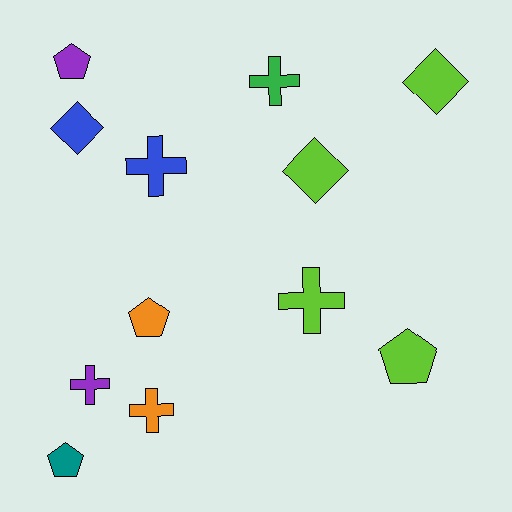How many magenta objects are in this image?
There are no magenta objects.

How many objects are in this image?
There are 12 objects.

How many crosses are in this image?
There are 5 crosses.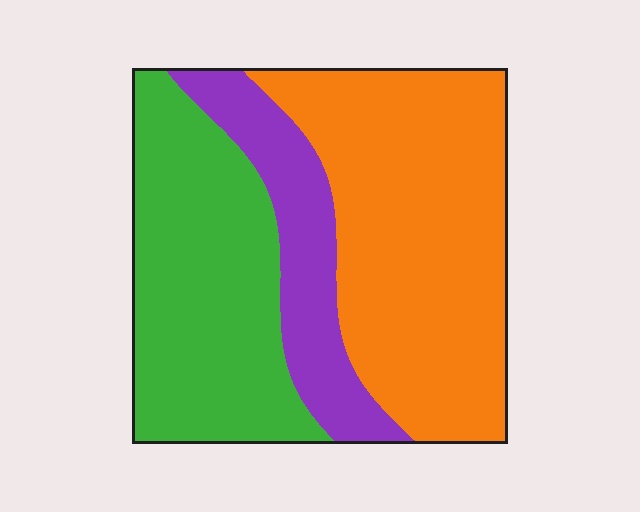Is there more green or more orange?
Orange.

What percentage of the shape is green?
Green covers about 35% of the shape.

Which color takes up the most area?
Orange, at roughly 45%.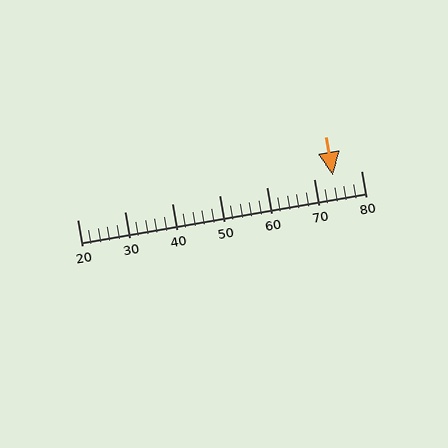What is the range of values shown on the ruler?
The ruler shows values from 20 to 80.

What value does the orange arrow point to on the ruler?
The orange arrow points to approximately 74.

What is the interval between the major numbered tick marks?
The major tick marks are spaced 10 units apart.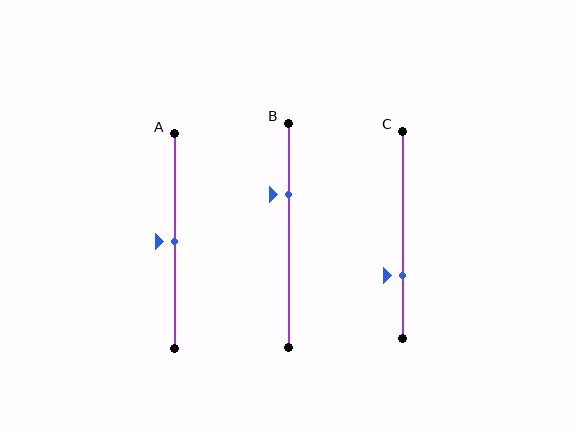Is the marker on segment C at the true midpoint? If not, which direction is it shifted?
No, the marker on segment C is shifted downward by about 20% of the segment length.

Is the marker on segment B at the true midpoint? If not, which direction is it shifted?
No, the marker on segment B is shifted upward by about 18% of the segment length.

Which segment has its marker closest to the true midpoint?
Segment A has its marker closest to the true midpoint.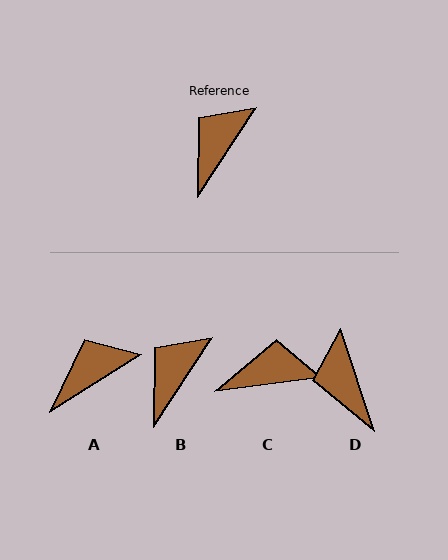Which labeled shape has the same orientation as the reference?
B.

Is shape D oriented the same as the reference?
No, it is off by about 51 degrees.